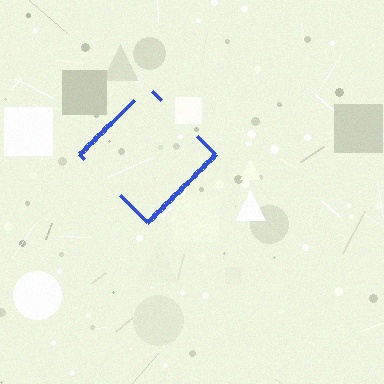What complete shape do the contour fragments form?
The contour fragments form a diamond.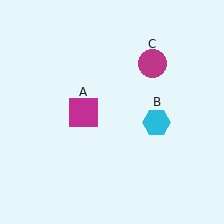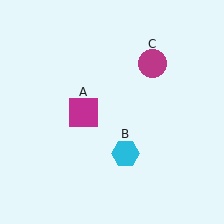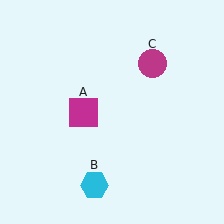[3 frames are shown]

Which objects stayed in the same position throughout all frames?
Magenta square (object A) and magenta circle (object C) remained stationary.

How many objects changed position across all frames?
1 object changed position: cyan hexagon (object B).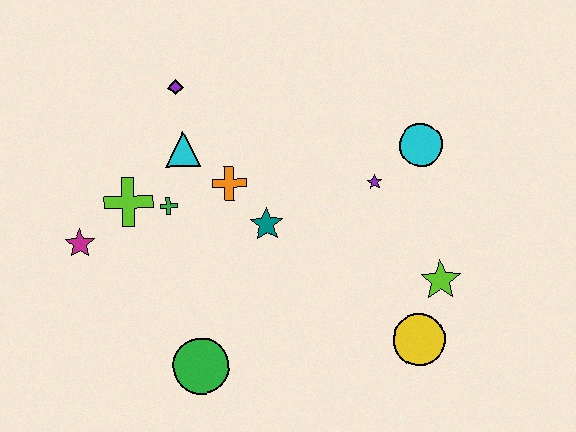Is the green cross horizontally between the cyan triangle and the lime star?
No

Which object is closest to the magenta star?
The lime cross is closest to the magenta star.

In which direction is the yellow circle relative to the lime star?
The yellow circle is below the lime star.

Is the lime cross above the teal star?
Yes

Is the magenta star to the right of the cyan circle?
No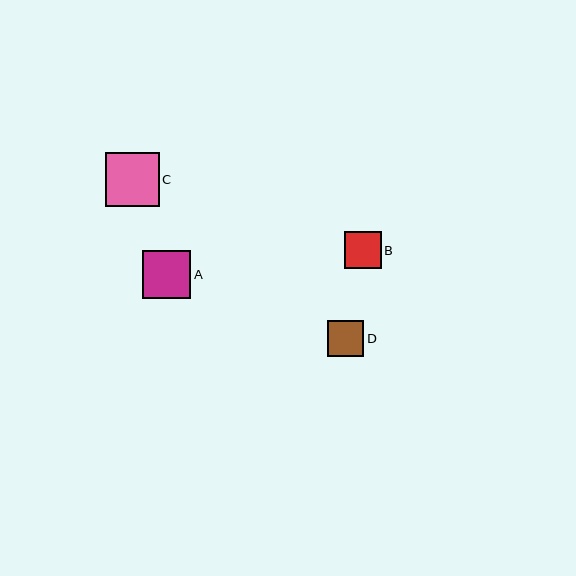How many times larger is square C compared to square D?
Square C is approximately 1.5 times the size of square D.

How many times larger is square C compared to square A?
Square C is approximately 1.1 times the size of square A.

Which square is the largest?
Square C is the largest with a size of approximately 54 pixels.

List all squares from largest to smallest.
From largest to smallest: C, A, B, D.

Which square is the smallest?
Square D is the smallest with a size of approximately 36 pixels.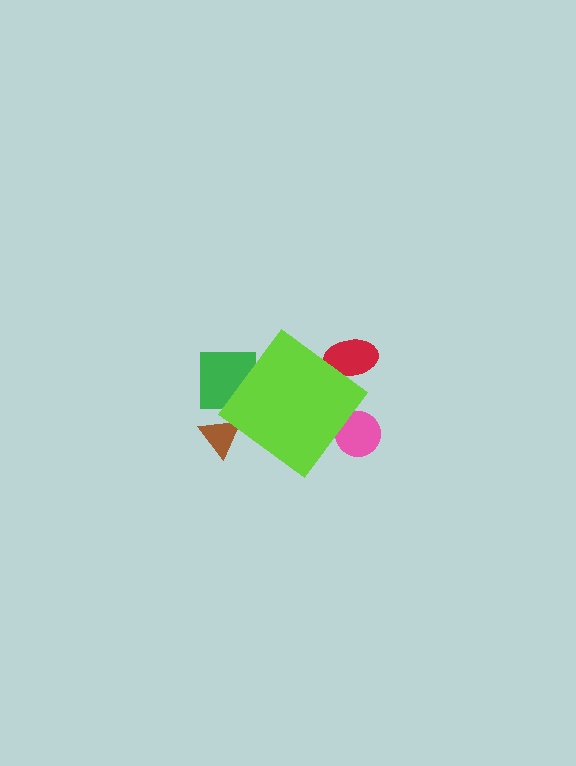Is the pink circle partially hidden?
Yes, the pink circle is partially hidden behind the lime diamond.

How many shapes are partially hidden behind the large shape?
4 shapes are partially hidden.